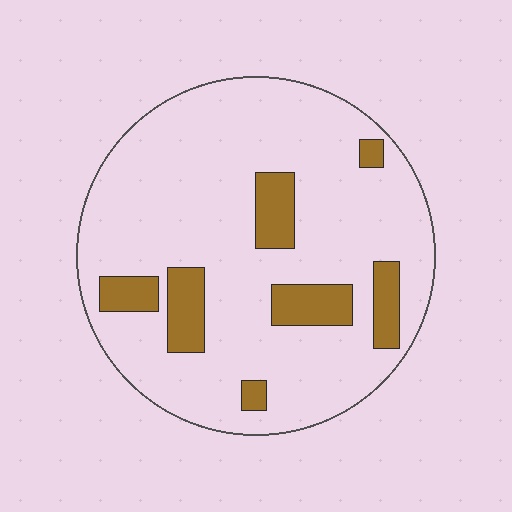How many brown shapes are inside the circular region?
7.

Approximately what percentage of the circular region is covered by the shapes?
Approximately 15%.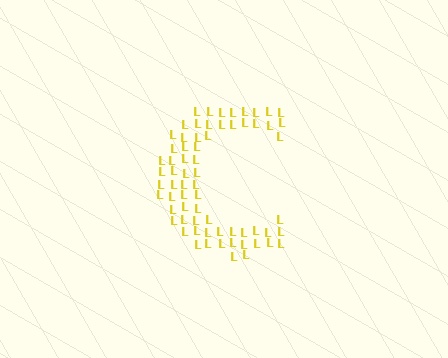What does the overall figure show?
The overall figure shows the letter C.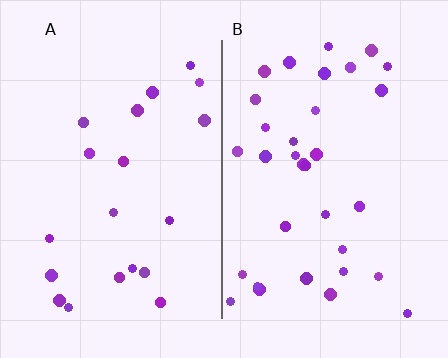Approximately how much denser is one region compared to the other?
Approximately 1.7× — region B over region A.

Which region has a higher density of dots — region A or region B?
B (the right).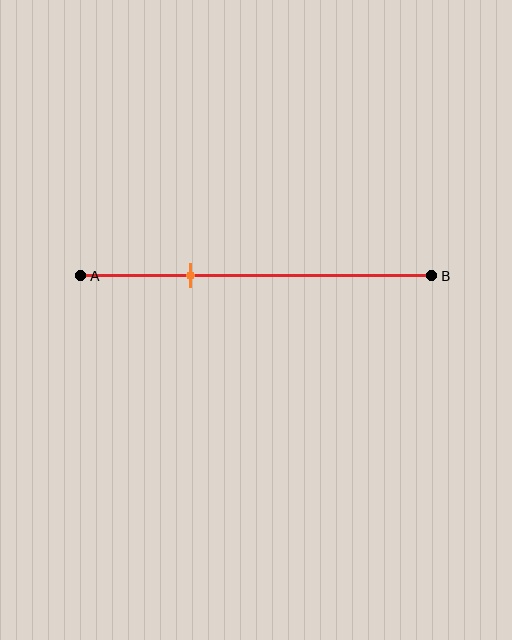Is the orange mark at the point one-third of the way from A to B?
Yes, the mark is approximately at the one-third point.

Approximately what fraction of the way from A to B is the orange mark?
The orange mark is approximately 30% of the way from A to B.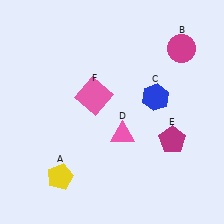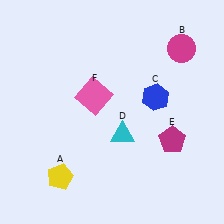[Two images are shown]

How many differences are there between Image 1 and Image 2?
There is 1 difference between the two images.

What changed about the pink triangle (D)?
In Image 1, D is pink. In Image 2, it changed to cyan.